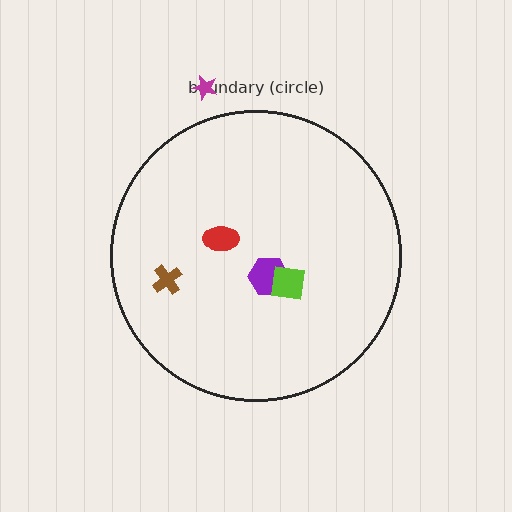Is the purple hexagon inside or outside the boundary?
Inside.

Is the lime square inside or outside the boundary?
Inside.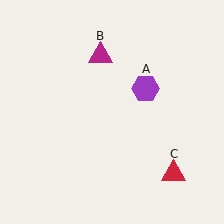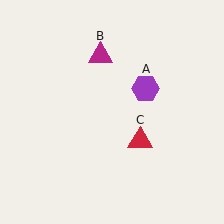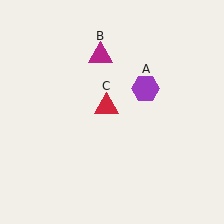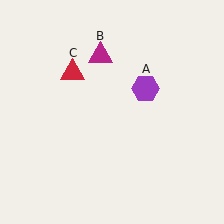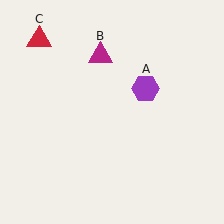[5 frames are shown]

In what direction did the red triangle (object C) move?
The red triangle (object C) moved up and to the left.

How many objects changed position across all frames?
1 object changed position: red triangle (object C).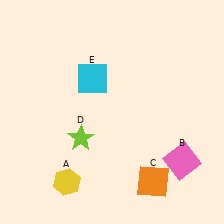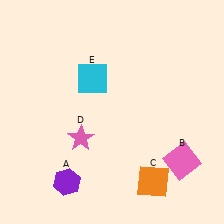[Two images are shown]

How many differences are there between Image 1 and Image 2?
There are 2 differences between the two images.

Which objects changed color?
A changed from yellow to purple. D changed from lime to pink.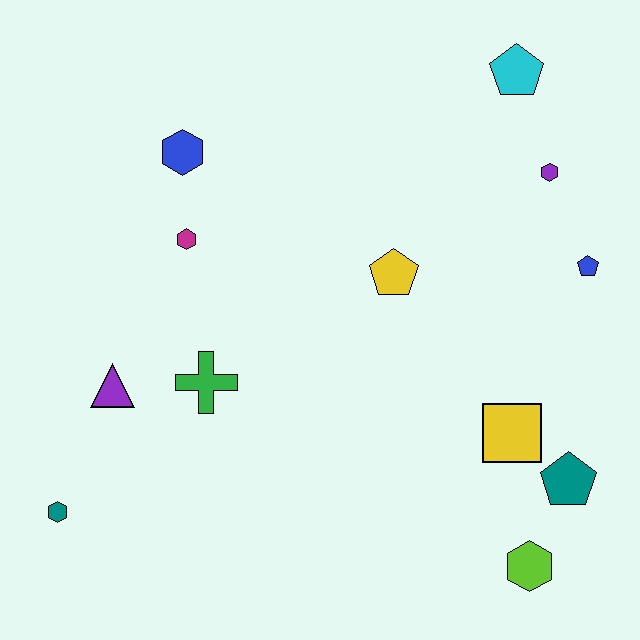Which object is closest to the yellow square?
The teal pentagon is closest to the yellow square.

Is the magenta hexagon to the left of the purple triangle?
No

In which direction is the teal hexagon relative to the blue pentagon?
The teal hexagon is to the left of the blue pentagon.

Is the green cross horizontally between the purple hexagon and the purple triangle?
Yes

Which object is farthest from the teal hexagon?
The cyan pentagon is farthest from the teal hexagon.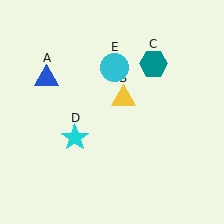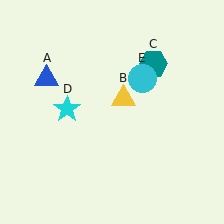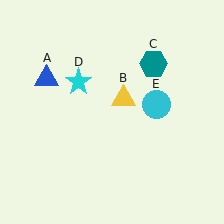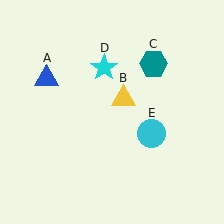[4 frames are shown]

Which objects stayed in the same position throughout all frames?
Blue triangle (object A) and yellow triangle (object B) and teal hexagon (object C) remained stationary.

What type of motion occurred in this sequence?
The cyan star (object D), cyan circle (object E) rotated clockwise around the center of the scene.